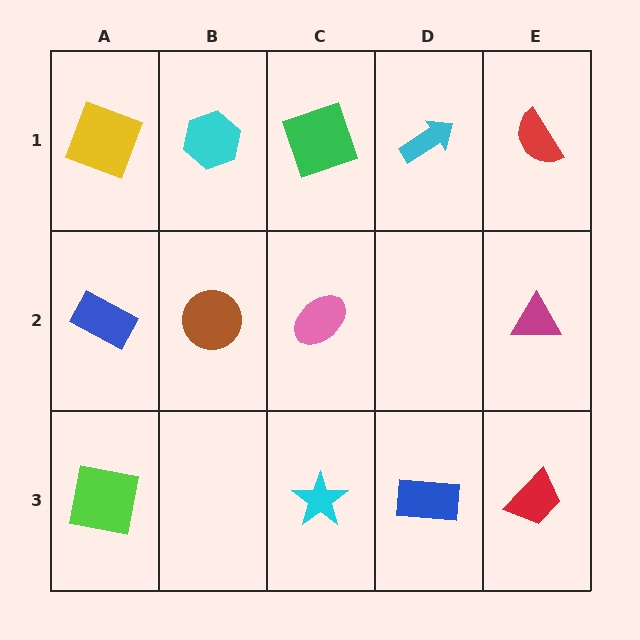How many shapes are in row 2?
4 shapes.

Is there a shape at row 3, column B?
No, that cell is empty.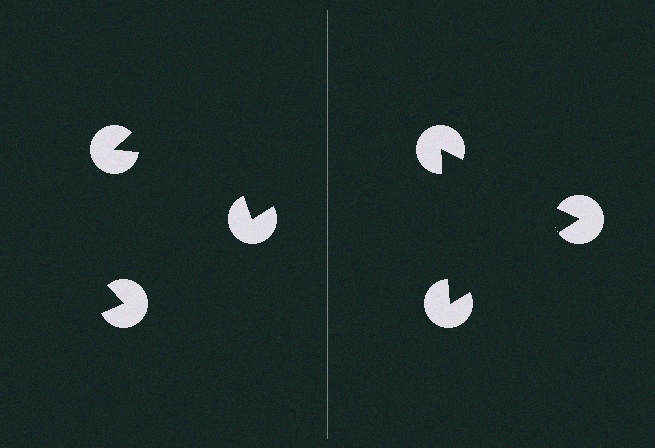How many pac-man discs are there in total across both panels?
6 — 3 on each side.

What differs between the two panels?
The pac-man discs are positioned identically on both sides; only the wedge orientations differ. On the right they align to a triangle; on the left they are misaligned.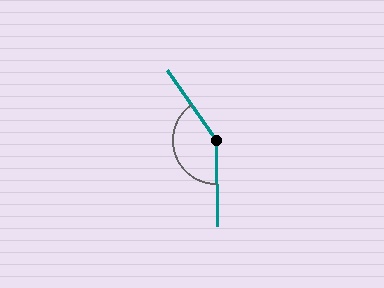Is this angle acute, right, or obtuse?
It is obtuse.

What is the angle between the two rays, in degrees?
Approximately 146 degrees.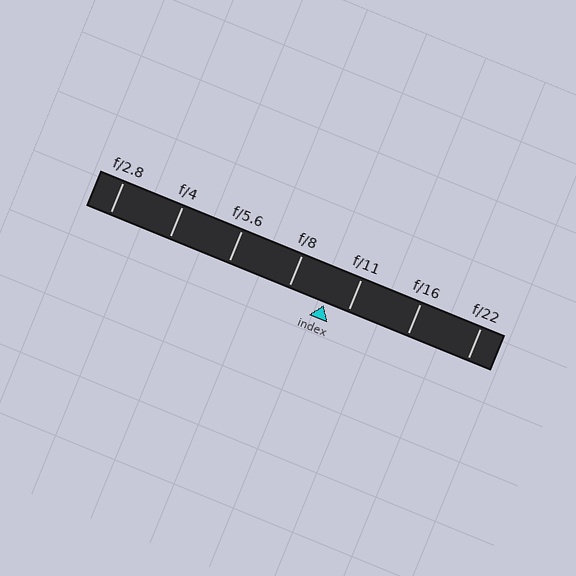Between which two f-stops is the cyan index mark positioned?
The index mark is between f/8 and f/11.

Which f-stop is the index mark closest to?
The index mark is closest to f/11.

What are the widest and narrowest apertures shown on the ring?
The widest aperture shown is f/2.8 and the narrowest is f/22.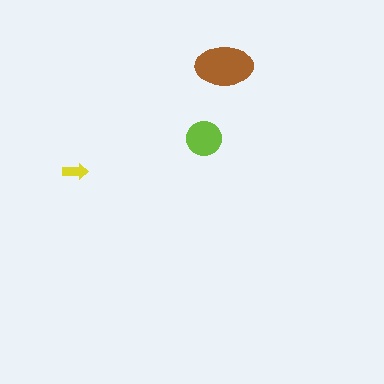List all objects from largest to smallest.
The brown ellipse, the lime circle, the yellow arrow.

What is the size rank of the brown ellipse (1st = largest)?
1st.